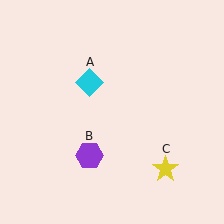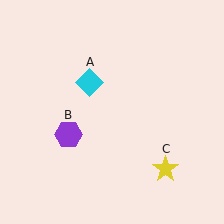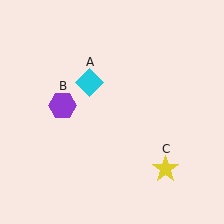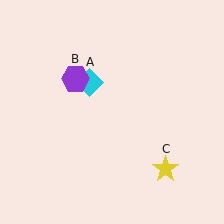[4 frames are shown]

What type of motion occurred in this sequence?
The purple hexagon (object B) rotated clockwise around the center of the scene.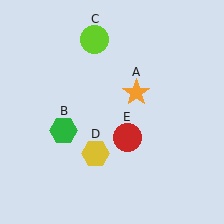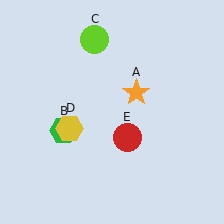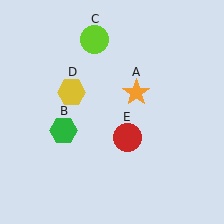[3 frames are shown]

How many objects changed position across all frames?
1 object changed position: yellow hexagon (object D).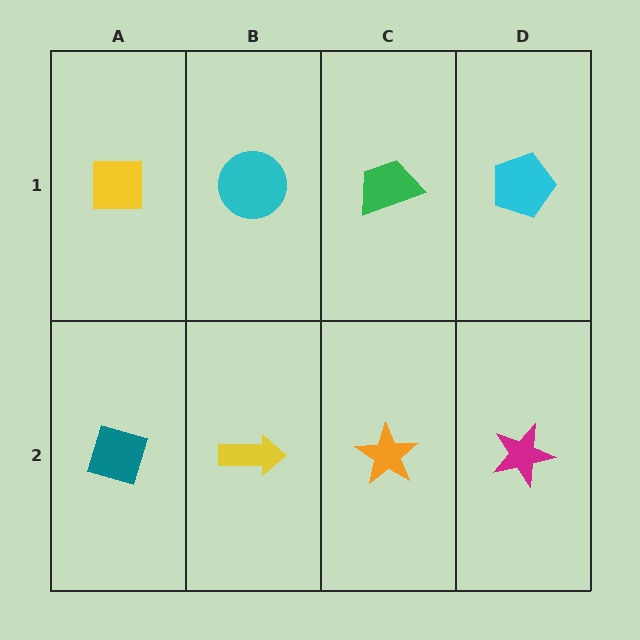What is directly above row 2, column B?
A cyan circle.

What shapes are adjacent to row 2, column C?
A green trapezoid (row 1, column C), a yellow arrow (row 2, column B), a magenta star (row 2, column D).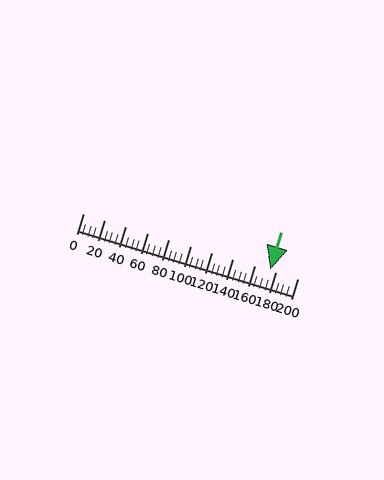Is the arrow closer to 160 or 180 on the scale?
The arrow is closer to 180.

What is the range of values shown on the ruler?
The ruler shows values from 0 to 200.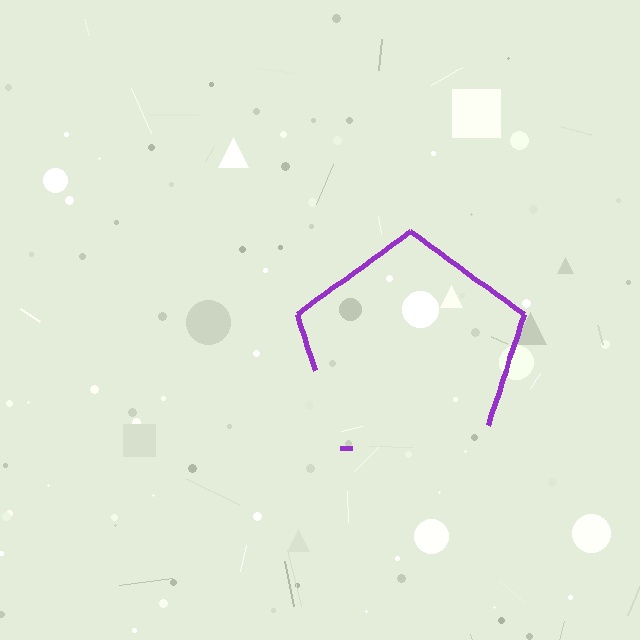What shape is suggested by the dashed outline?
The dashed outline suggests a pentagon.